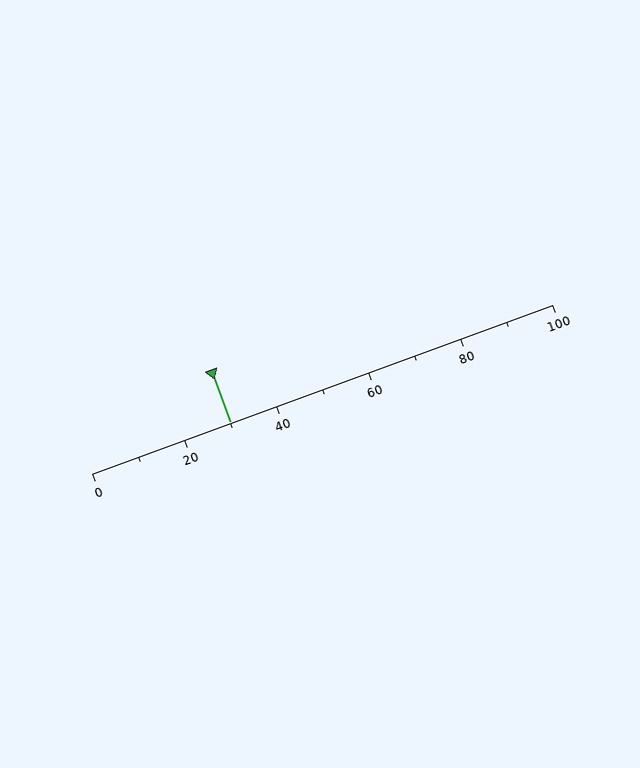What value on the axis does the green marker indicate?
The marker indicates approximately 30.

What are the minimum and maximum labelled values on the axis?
The axis runs from 0 to 100.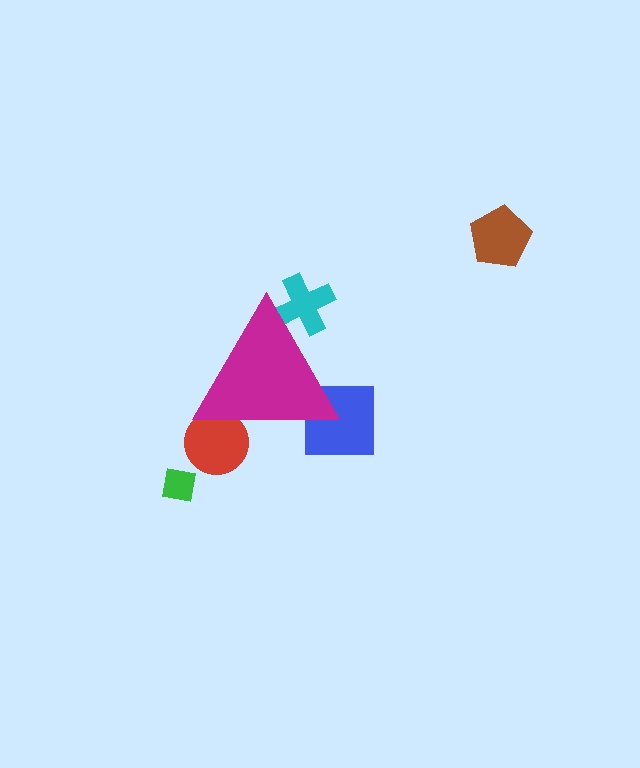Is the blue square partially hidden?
Yes, the blue square is partially hidden behind the magenta triangle.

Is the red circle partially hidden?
Yes, the red circle is partially hidden behind the magenta triangle.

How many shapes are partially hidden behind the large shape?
4 shapes are partially hidden.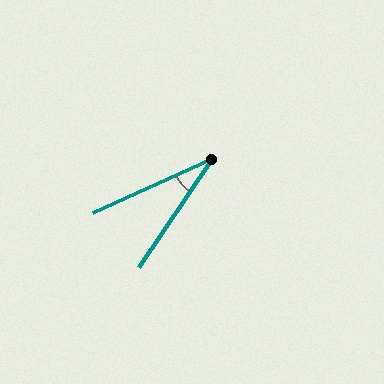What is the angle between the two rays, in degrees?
Approximately 32 degrees.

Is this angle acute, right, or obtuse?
It is acute.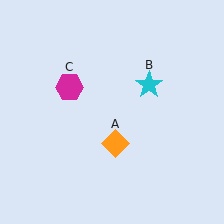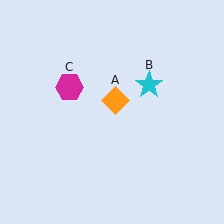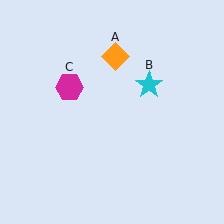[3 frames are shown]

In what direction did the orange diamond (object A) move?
The orange diamond (object A) moved up.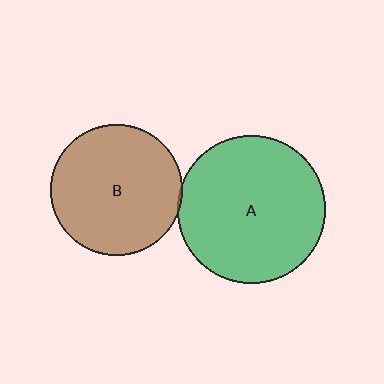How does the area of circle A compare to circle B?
Approximately 1.3 times.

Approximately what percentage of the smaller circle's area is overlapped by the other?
Approximately 5%.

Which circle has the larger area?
Circle A (green).